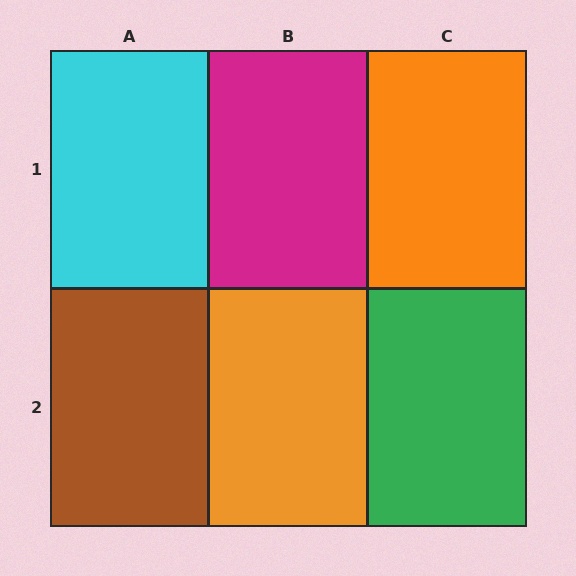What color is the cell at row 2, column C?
Green.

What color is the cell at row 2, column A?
Brown.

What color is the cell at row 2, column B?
Orange.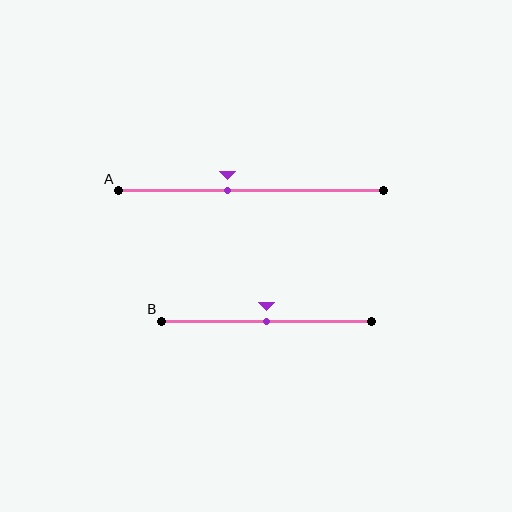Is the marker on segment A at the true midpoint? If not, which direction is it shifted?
No, the marker on segment A is shifted to the left by about 9% of the segment length.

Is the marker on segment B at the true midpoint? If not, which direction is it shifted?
Yes, the marker on segment B is at the true midpoint.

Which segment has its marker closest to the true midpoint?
Segment B has its marker closest to the true midpoint.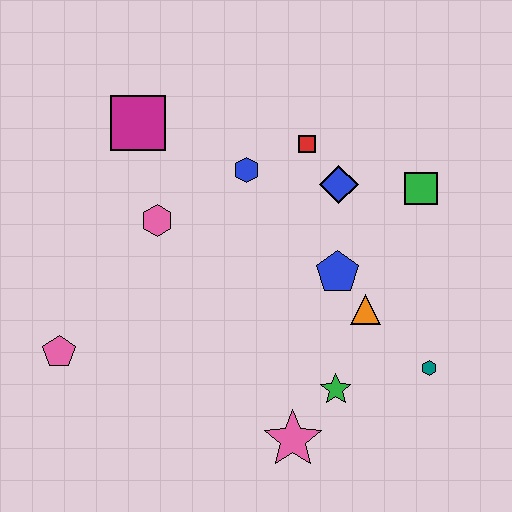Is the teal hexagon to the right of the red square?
Yes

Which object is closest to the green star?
The pink star is closest to the green star.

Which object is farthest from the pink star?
The magenta square is farthest from the pink star.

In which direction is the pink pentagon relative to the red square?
The pink pentagon is to the left of the red square.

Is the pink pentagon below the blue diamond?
Yes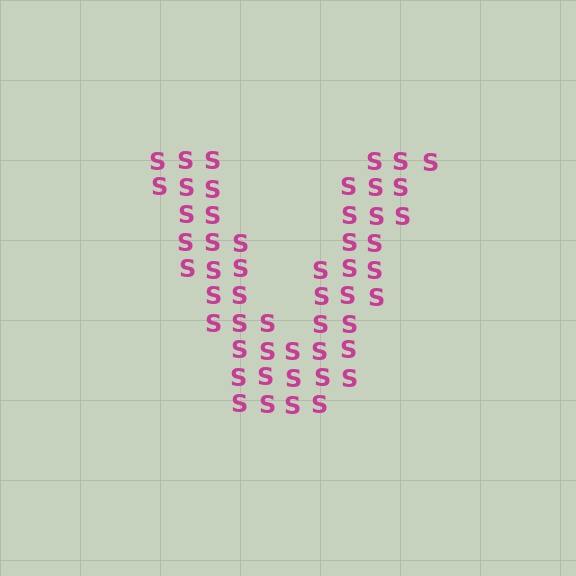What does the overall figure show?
The overall figure shows the letter V.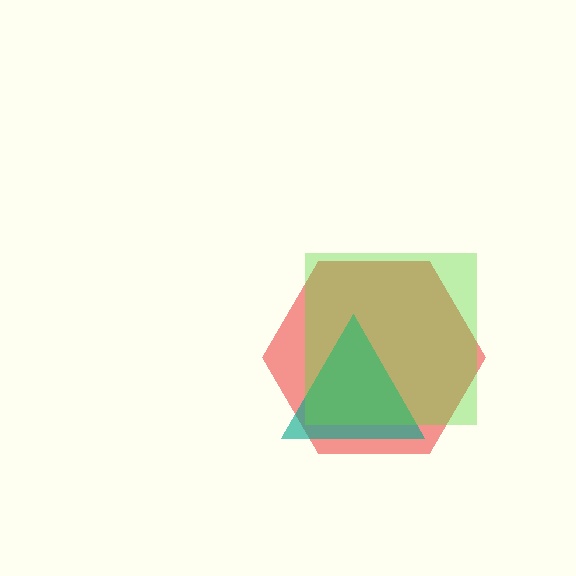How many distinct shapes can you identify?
There are 3 distinct shapes: a red hexagon, a teal triangle, a lime square.